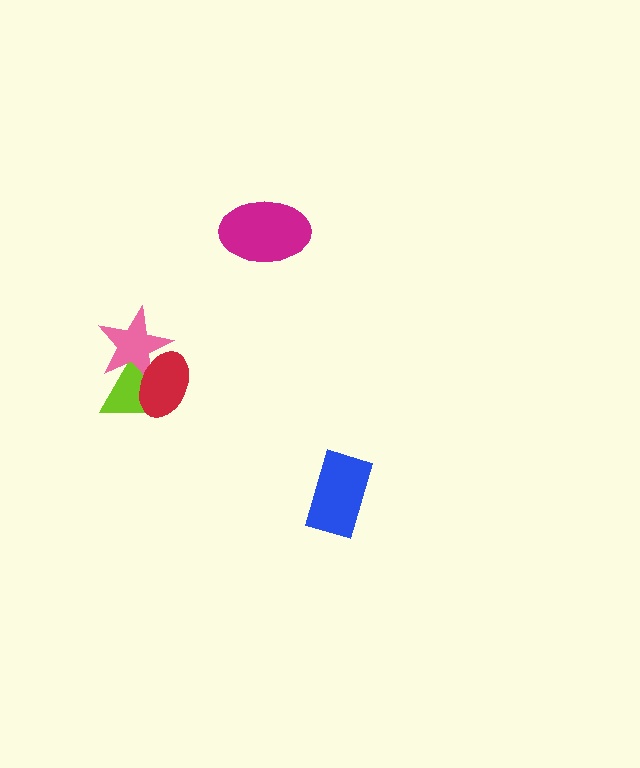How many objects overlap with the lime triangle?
2 objects overlap with the lime triangle.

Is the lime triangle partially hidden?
Yes, it is partially covered by another shape.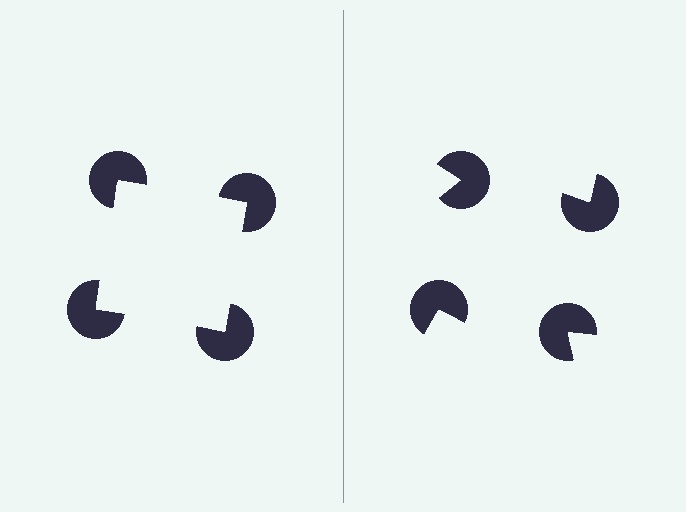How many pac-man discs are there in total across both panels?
8 — 4 on each side.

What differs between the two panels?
The pac-man discs are positioned identically on both sides; only the wedge orientations differ. On the left they align to a square; on the right they are misaligned.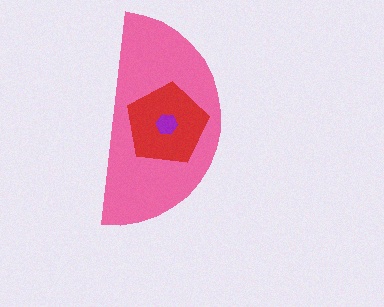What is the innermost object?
The purple hexagon.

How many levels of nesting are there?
3.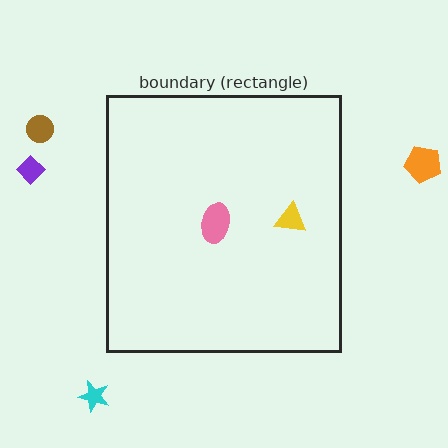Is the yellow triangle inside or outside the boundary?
Inside.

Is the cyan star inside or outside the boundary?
Outside.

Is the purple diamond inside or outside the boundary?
Outside.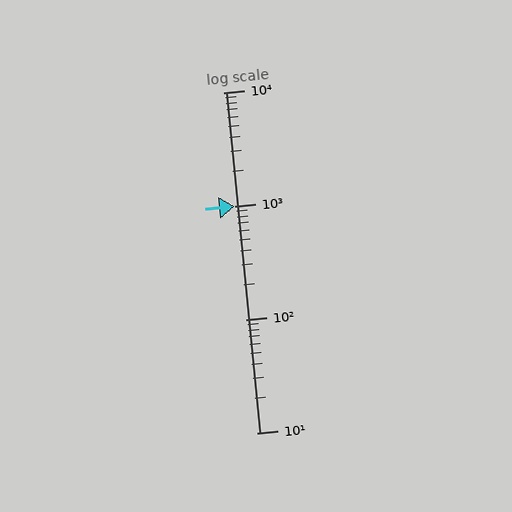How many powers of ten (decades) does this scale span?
The scale spans 3 decades, from 10 to 10000.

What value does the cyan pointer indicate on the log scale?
The pointer indicates approximately 1000.